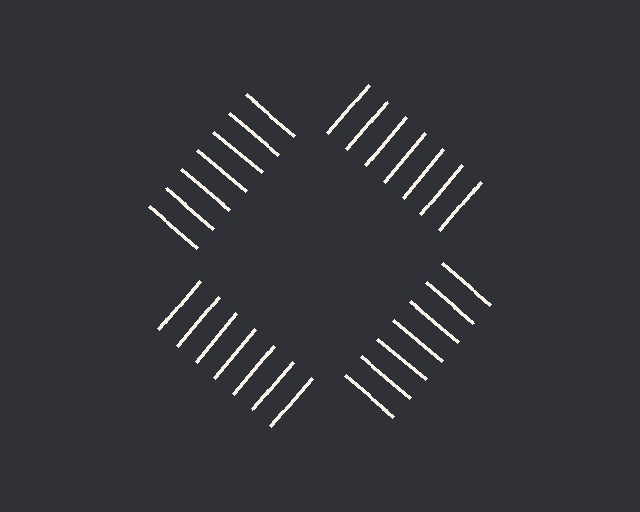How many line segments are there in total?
28 — 7 along each of the 4 edges.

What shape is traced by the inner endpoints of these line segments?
An illusory square — the line segments terminate on its edges but no continuous stroke is drawn.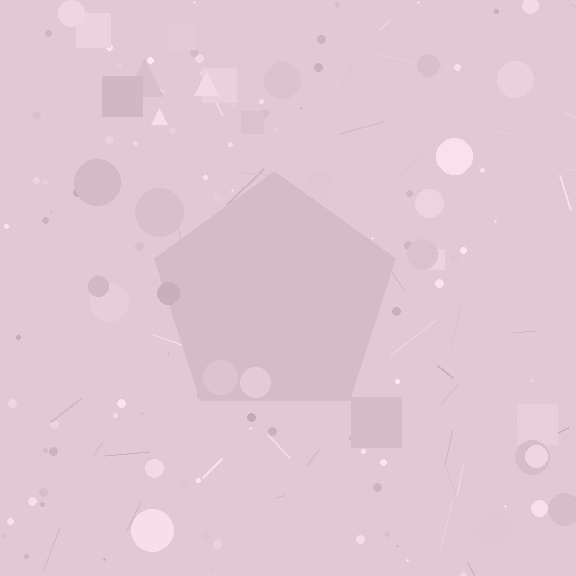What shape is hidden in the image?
A pentagon is hidden in the image.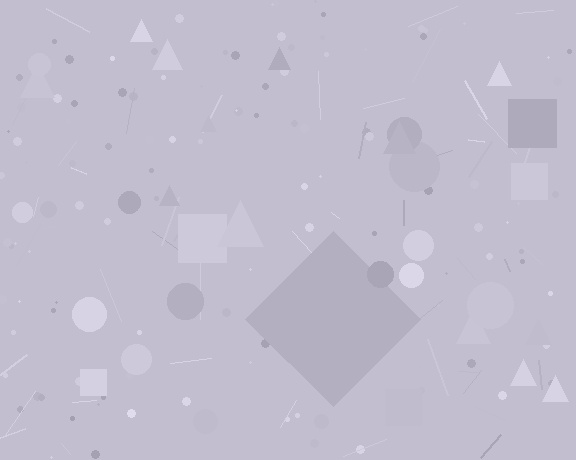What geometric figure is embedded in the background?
A diamond is embedded in the background.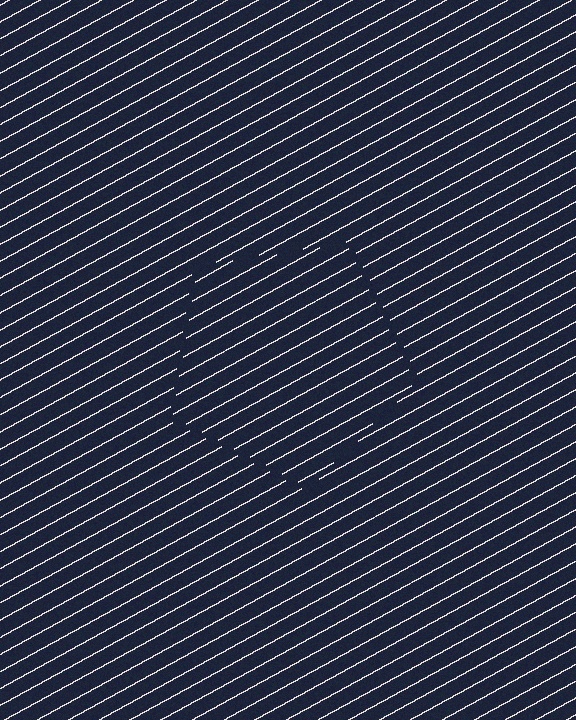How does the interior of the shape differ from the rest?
The interior of the shape contains the same grating, shifted by half a period — the contour is defined by the phase discontinuity where line-ends from the inner and outer gratings abut.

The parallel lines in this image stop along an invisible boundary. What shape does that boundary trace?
An illusory pentagon. The interior of the shape contains the same grating, shifted by half a period — the contour is defined by the phase discontinuity where line-ends from the inner and outer gratings abut.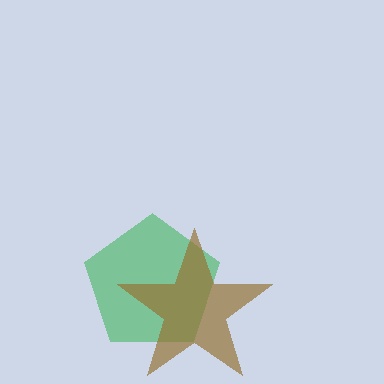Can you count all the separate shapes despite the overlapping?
Yes, there are 2 separate shapes.